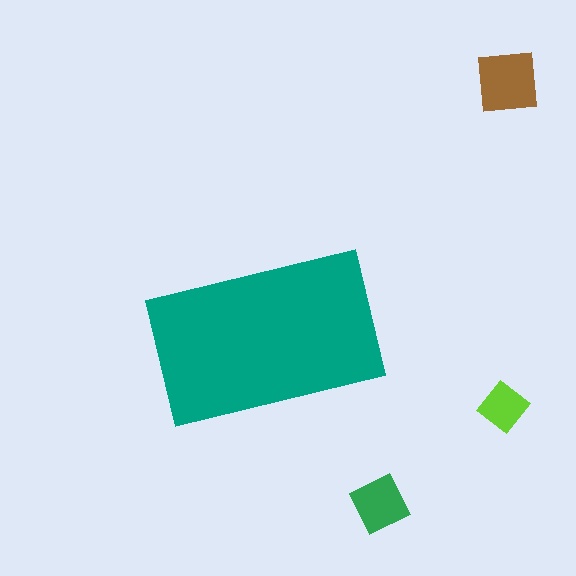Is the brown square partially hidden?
No, the brown square is fully visible.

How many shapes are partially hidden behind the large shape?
0 shapes are partially hidden.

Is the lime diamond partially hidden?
No, the lime diamond is fully visible.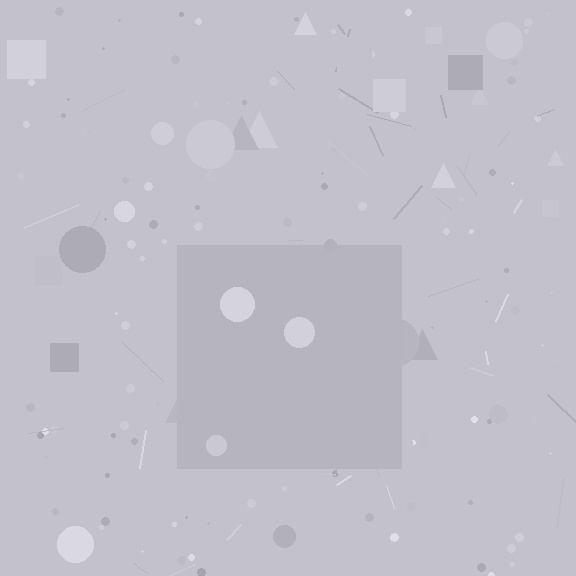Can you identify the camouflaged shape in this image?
The camouflaged shape is a square.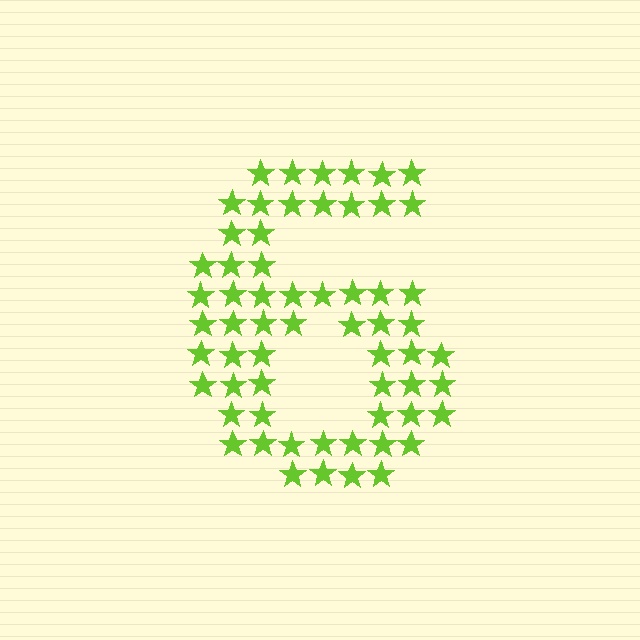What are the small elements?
The small elements are stars.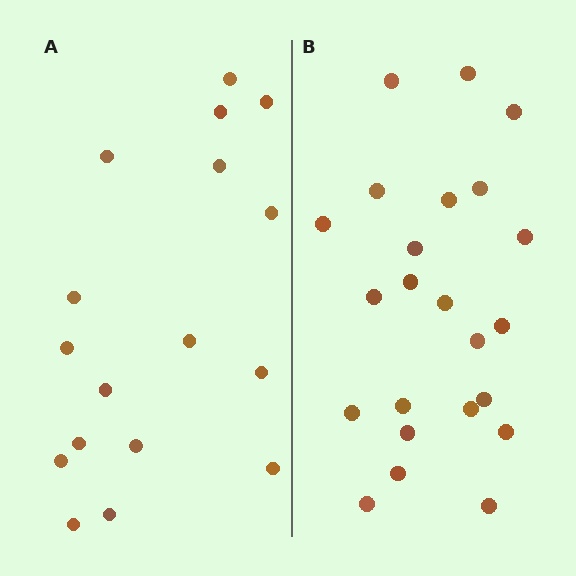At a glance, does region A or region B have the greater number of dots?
Region B (the right region) has more dots.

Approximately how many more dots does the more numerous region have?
Region B has about 6 more dots than region A.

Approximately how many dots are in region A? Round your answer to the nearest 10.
About 20 dots. (The exact count is 17, which rounds to 20.)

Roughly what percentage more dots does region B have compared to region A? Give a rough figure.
About 35% more.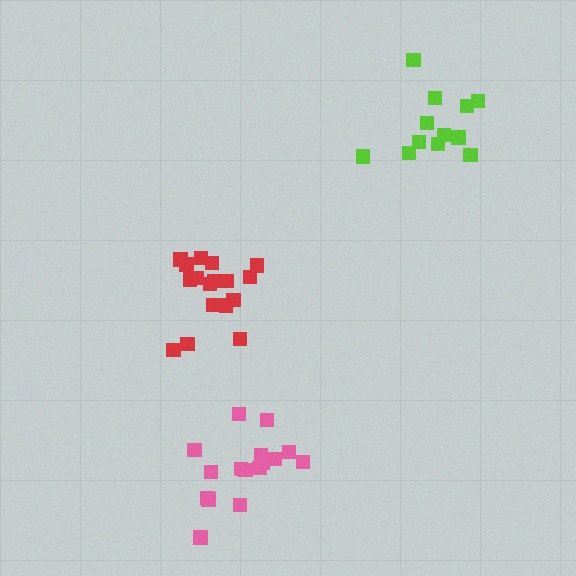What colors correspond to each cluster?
The clusters are colored: red, pink, lime.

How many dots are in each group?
Group 1: 17 dots, Group 2: 16 dots, Group 3: 12 dots (45 total).